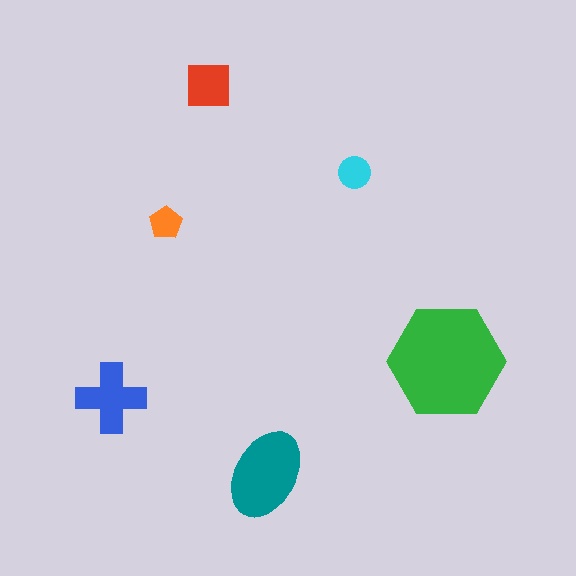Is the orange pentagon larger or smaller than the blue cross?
Smaller.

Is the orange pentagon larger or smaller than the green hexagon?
Smaller.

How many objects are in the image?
There are 6 objects in the image.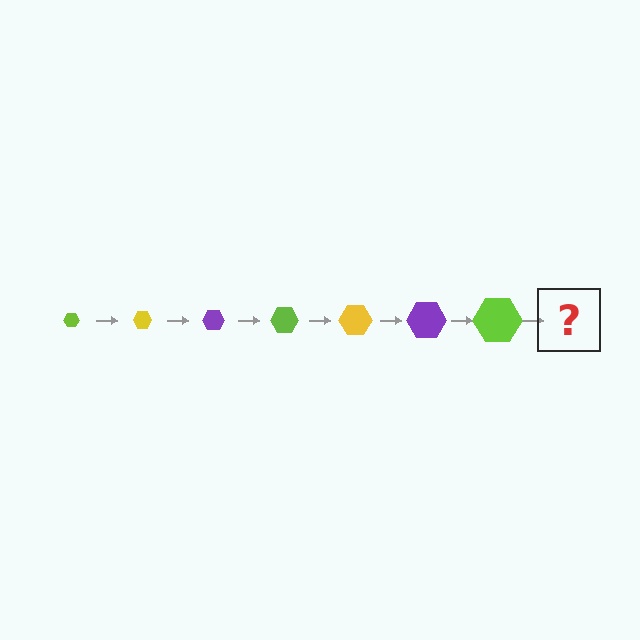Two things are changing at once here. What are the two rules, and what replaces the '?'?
The two rules are that the hexagon grows larger each step and the color cycles through lime, yellow, and purple. The '?' should be a yellow hexagon, larger than the previous one.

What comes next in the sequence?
The next element should be a yellow hexagon, larger than the previous one.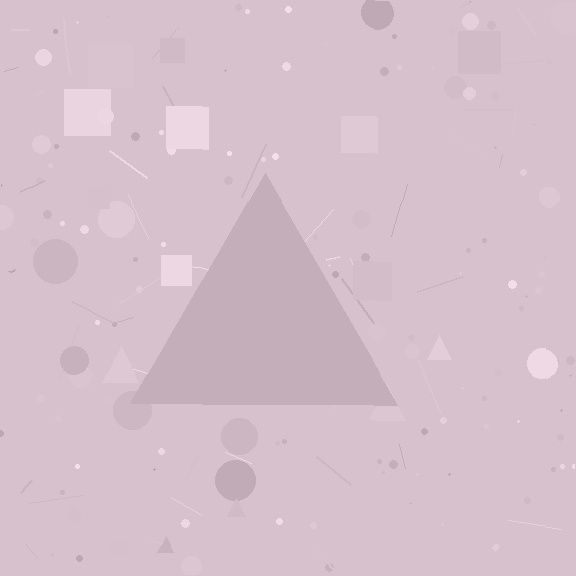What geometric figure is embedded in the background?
A triangle is embedded in the background.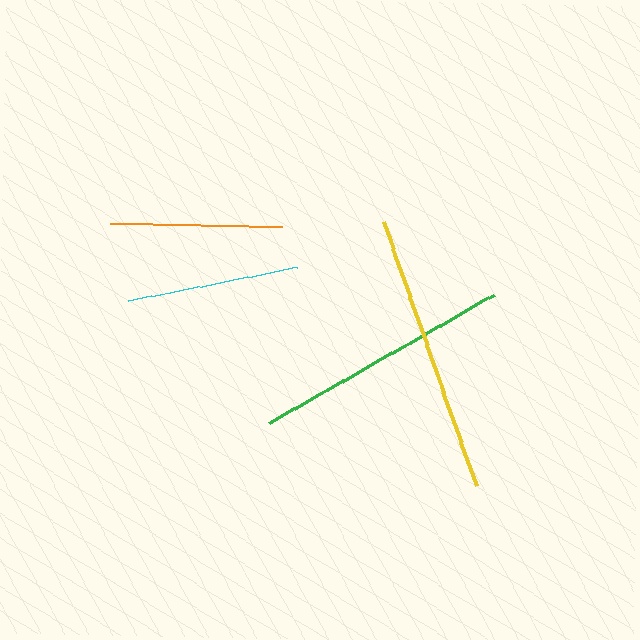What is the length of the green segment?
The green segment is approximately 258 pixels long.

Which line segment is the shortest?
The orange line is the shortest at approximately 172 pixels.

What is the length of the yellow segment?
The yellow segment is approximately 280 pixels long.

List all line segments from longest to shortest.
From longest to shortest: yellow, green, cyan, orange.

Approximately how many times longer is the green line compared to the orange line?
The green line is approximately 1.5 times the length of the orange line.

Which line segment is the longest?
The yellow line is the longest at approximately 280 pixels.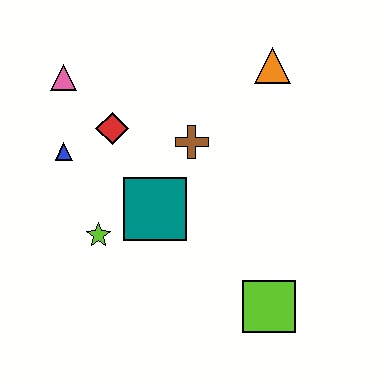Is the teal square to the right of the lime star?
Yes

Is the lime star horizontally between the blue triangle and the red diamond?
Yes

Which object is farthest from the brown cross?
The lime square is farthest from the brown cross.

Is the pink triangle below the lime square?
No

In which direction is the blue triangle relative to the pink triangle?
The blue triangle is below the pink triangle.